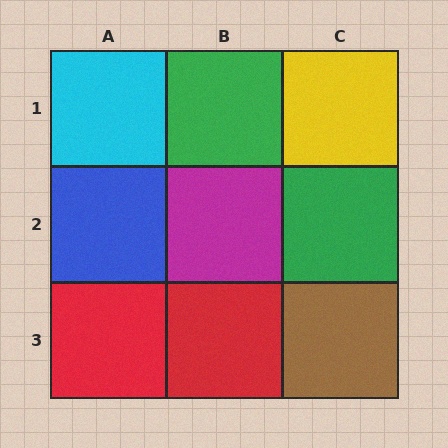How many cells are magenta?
1 cell is magenta.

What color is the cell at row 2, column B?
Magenta.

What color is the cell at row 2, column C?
Green.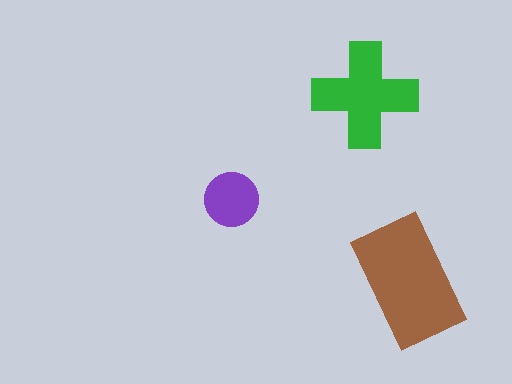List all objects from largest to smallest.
The brown rectangle, the green cross, the purple circle.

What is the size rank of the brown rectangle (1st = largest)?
1st.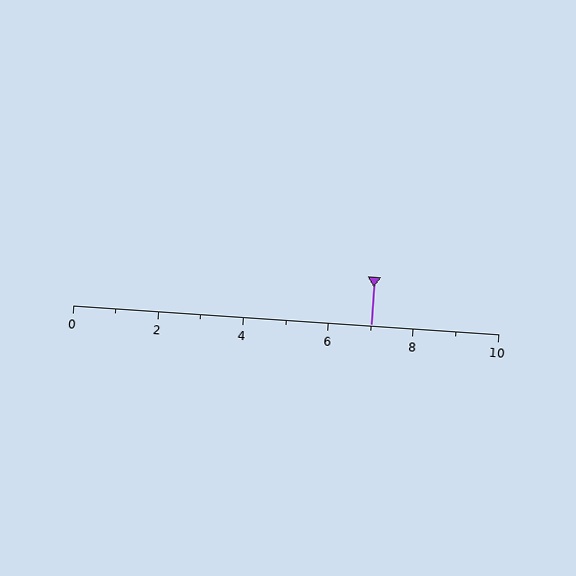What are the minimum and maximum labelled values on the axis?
The axis runs from 0 to 10.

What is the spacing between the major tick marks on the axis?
The major ticks are spaced 2 apart.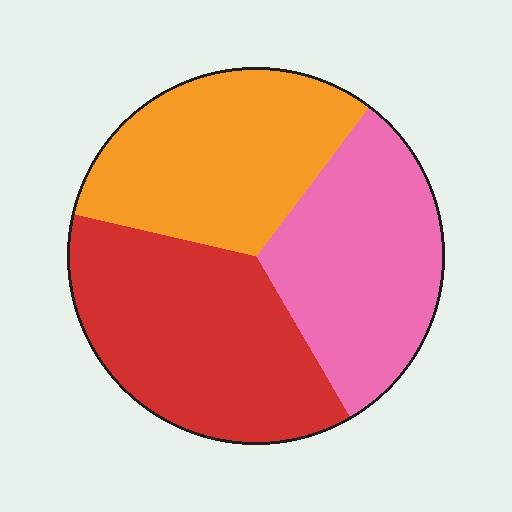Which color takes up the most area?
Red, at roughly 35%.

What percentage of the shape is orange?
Orange covers roughly 30% of the shape.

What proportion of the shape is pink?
Pink covers around 30% of the shape.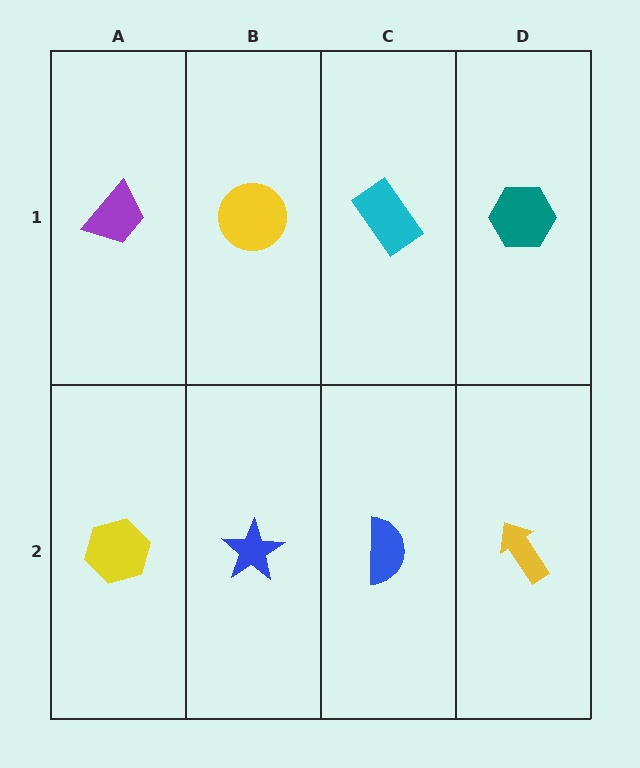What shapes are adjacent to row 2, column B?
A yellow circle (row 1, column B), a yellow hexagon (row 2, column A), a blue semicircle (row 2, column C).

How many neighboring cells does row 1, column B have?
3.